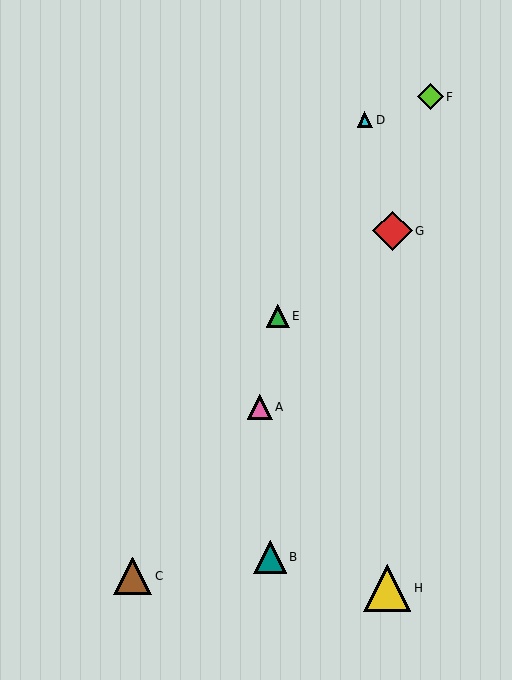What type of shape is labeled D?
Shape D is a cyan triangle.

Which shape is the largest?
The yellow triangle (labeled H) is the largest.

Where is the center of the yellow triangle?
The center of the yellow triangle is at (387, 588).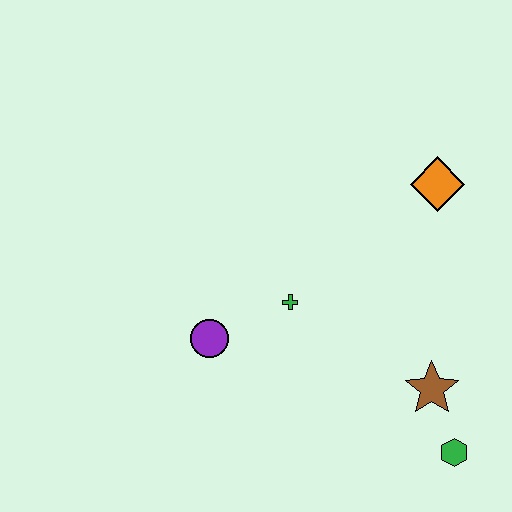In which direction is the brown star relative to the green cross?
The brown star is to the right of the green cross.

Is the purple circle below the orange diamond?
Yes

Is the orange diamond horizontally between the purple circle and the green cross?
No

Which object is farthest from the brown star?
The purple circle is farthest from the brown star.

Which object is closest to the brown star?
The green hexagon is closest to the brown star.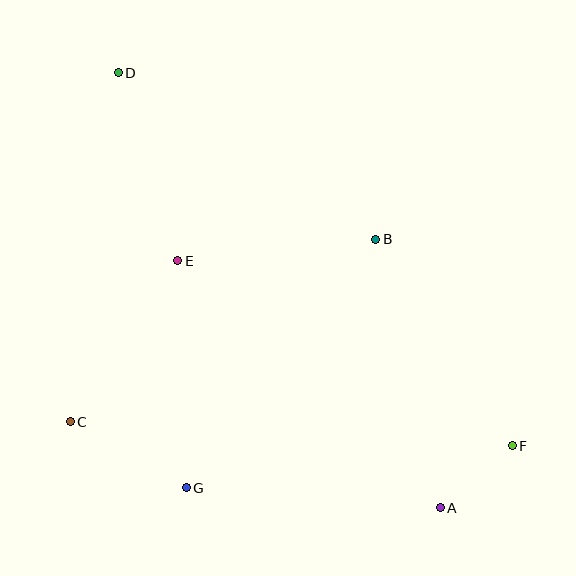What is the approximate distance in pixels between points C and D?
The distance between C and D is approximately 352 pixels.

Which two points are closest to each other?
Points A and F are closest to each other.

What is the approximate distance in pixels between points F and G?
The distance between F and G is approximately 329 pixels.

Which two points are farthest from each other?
Points D and F are farthest from each other.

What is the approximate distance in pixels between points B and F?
The distance between B and F is approximately 248 pixels.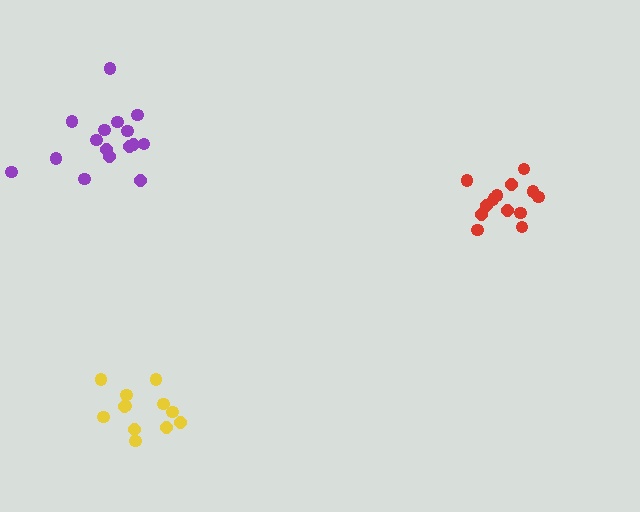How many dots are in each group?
Group 1: 12 dots, Group 2: 16 dots, Group 3: 14 dots (42 total).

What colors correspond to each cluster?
The clusters are colored: yellow, purple, red.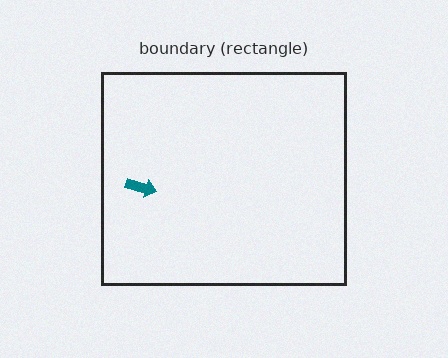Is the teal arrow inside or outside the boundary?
Inside.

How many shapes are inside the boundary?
1 inside, 0 outside.